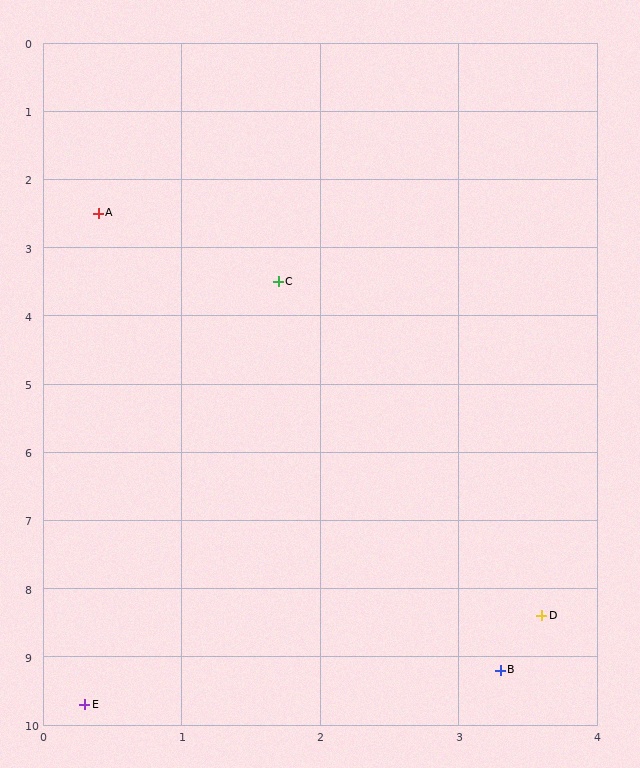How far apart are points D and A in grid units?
Points D and A are about 6.7 grid units apart.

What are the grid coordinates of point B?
Point B is at approximately (3.3, 9.2).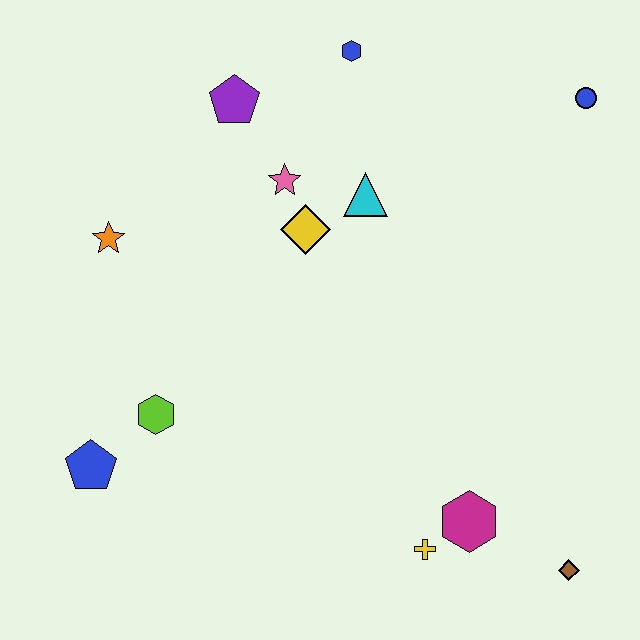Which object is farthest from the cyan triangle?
The brown diamond is farthest from the cyan triangle.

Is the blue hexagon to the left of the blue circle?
Yes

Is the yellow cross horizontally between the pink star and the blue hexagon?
No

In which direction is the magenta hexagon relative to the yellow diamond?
The magenta hexagon is below the yellow diamond.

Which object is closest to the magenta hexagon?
The yellow cross is closest to the magenta hexagon.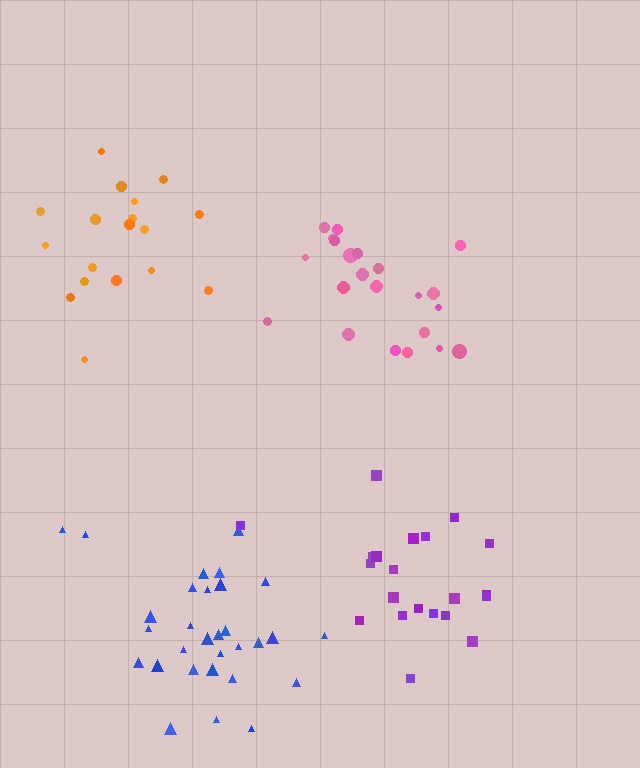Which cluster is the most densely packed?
Blue.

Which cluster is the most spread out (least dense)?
Purple.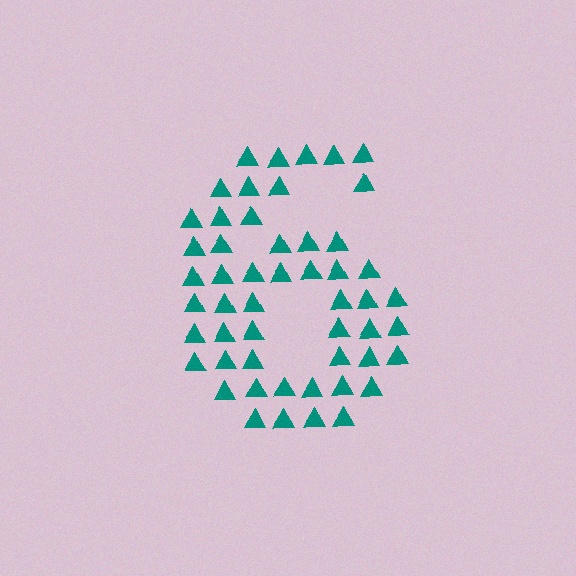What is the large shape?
The large shape is the digit 6.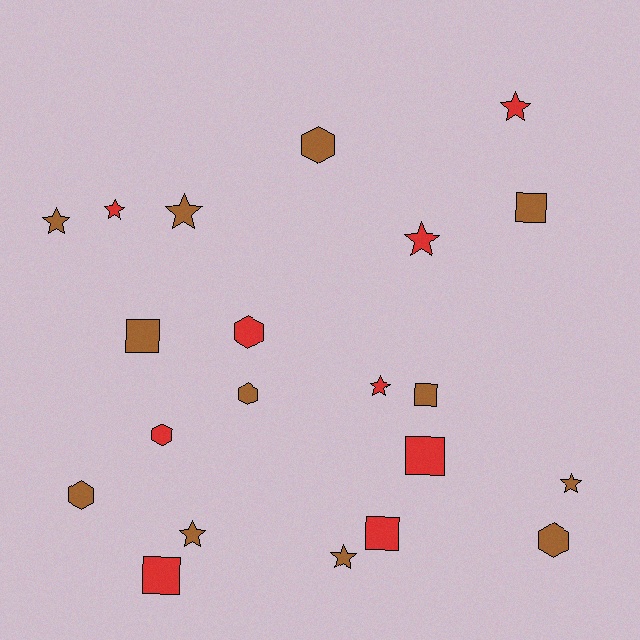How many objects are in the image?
There are 21 objects.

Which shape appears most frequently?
Star, with 9 objects.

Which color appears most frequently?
Brown, with 12 objects.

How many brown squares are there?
There are 3 brown squares.